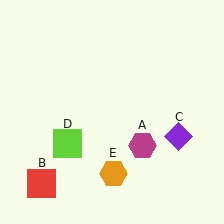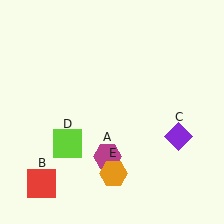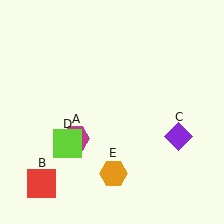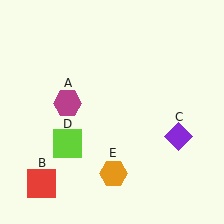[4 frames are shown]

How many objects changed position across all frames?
1 object changed position: magenta hexagon (object A).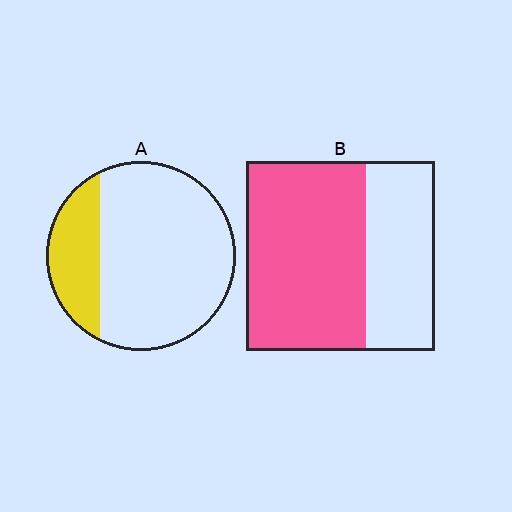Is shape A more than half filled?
No.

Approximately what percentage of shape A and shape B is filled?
A is approximately 25% and B is approximately 65%.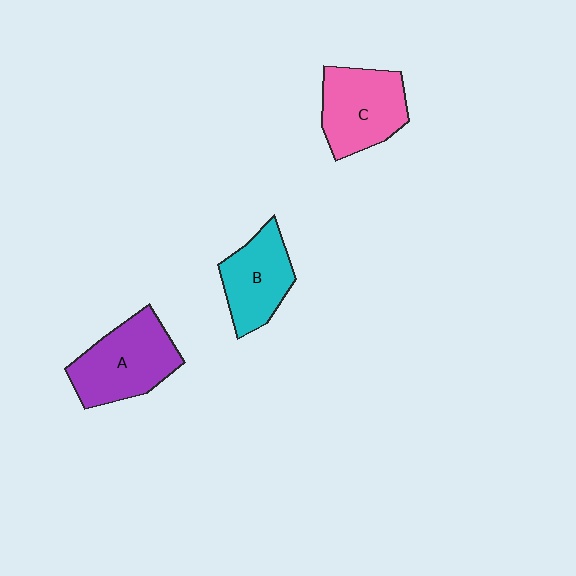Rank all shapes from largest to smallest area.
From largest to smallest: A (purple), C (pink), B (cyan).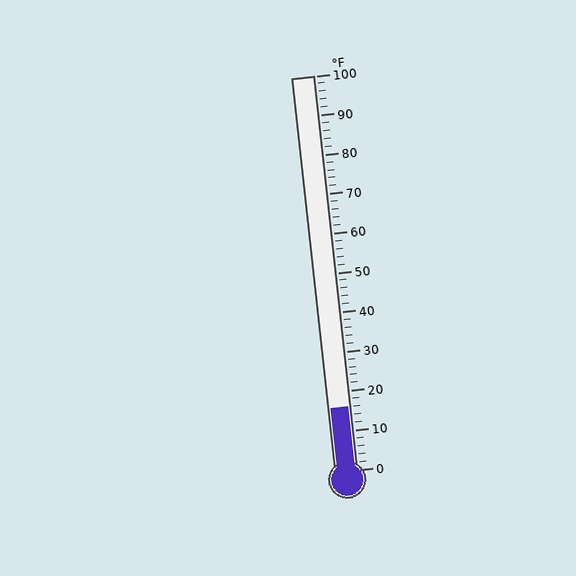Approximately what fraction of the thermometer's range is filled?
The thermometer is filled to approximately 15% of its range.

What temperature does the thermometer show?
The thermometer shows approximately 16°F.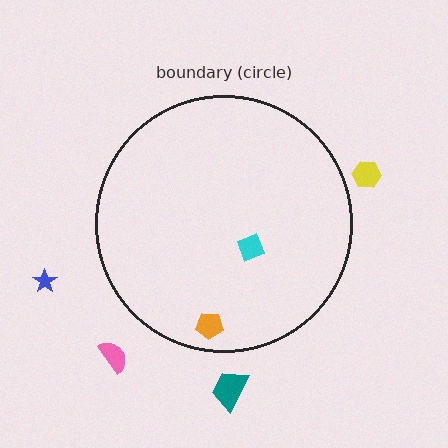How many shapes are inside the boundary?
2 inside, 4 outside.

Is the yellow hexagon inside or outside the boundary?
Outside.